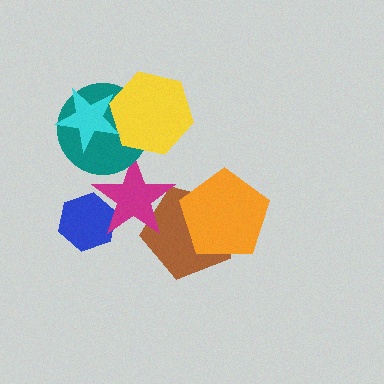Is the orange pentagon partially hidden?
No, no other shape covers it.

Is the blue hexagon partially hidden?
Yes, it is partially covered by another shape.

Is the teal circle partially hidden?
Yes, it is partially covered by another shape.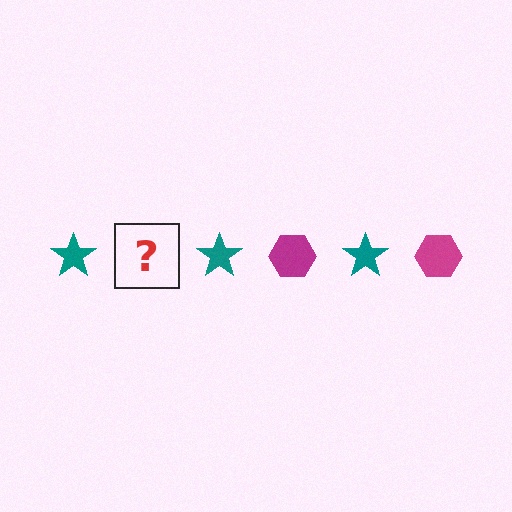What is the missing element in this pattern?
The missing element is a magenta hexagon.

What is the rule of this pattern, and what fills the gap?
The rule is that the pattern alternates between teal star and magenta hexagon. The gap should be filled with a magenta hexagon.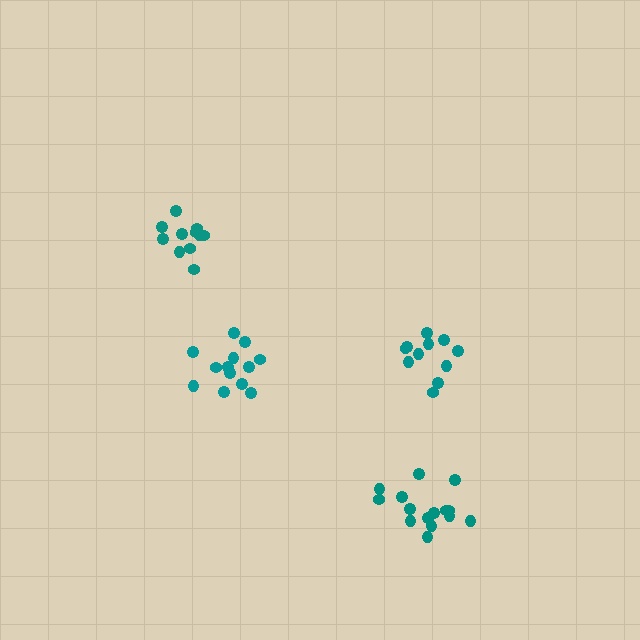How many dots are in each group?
Group 1: 11 dots, Group 2: 13 dots, Group 3: 15 dots, Group 4: 11 dots (50 total).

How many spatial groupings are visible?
There are 4 spatial groupings.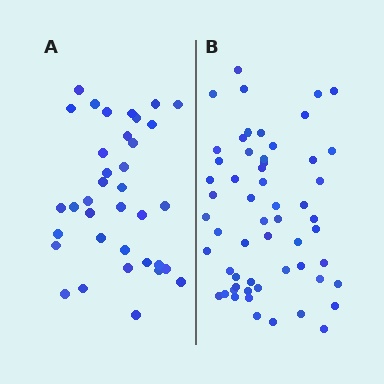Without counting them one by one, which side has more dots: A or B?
Region B (the right region) has more dots.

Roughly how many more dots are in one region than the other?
Region B has approximately 20 more dots than region A.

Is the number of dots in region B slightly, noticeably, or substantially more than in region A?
Region B has substantially more. The ratio is roughly 1.6 to 1.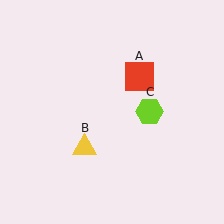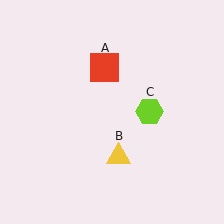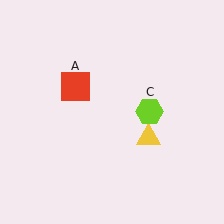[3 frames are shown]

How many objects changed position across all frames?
2 objects changed position: red square (object A), yellow triangle (object B).